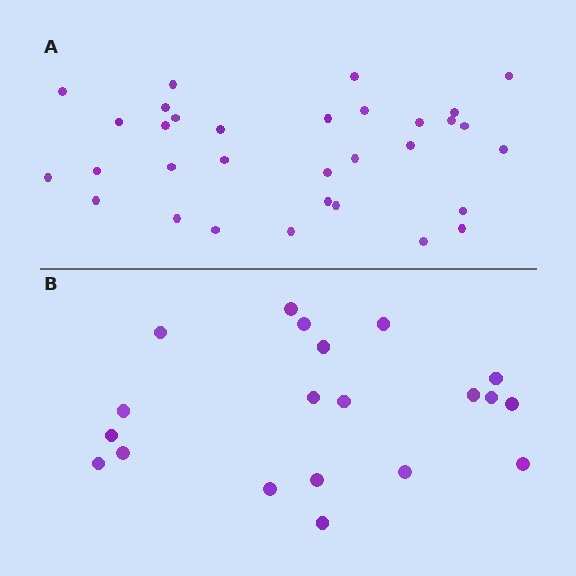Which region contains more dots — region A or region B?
Region A (the top region) has more dots.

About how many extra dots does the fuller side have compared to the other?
Region A has roughly 12 or so more dots than region B.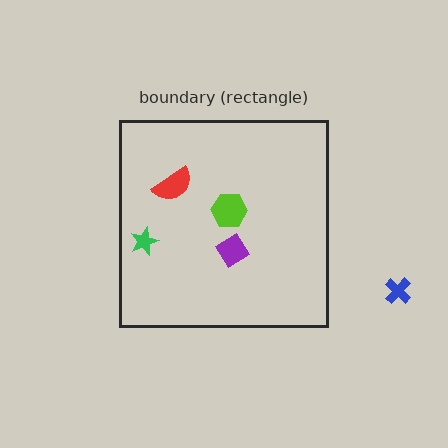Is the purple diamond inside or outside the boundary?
Inside.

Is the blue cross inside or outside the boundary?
Outside.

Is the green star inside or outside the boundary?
Inside.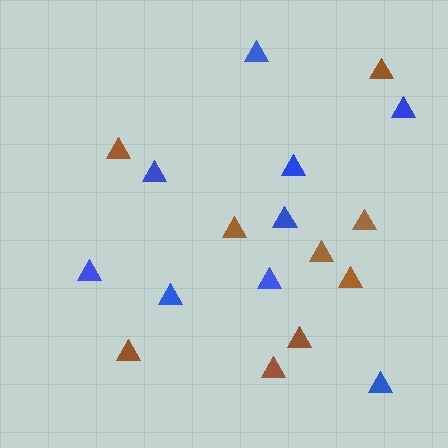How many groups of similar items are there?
There are 2 groups: one group of blue triangles (9) and one group of brown triangles (9).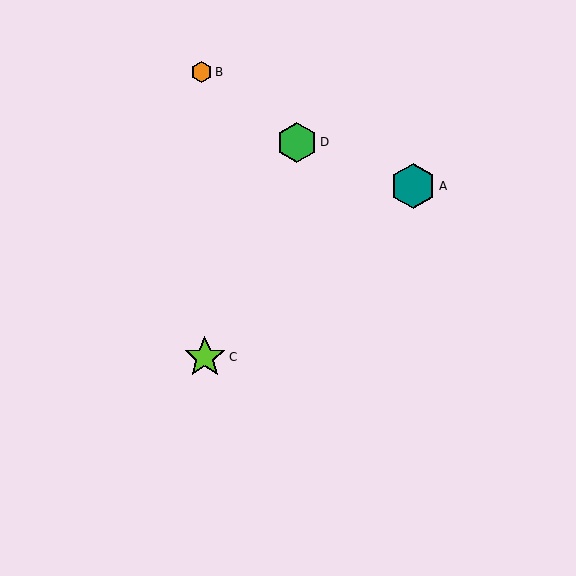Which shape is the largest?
The teal hexagon (labeled A) is the largest.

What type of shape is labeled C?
Shape C is a lime star.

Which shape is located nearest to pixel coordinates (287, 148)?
The green hexagon (labeled D) at (297, 142) is nearest to that location.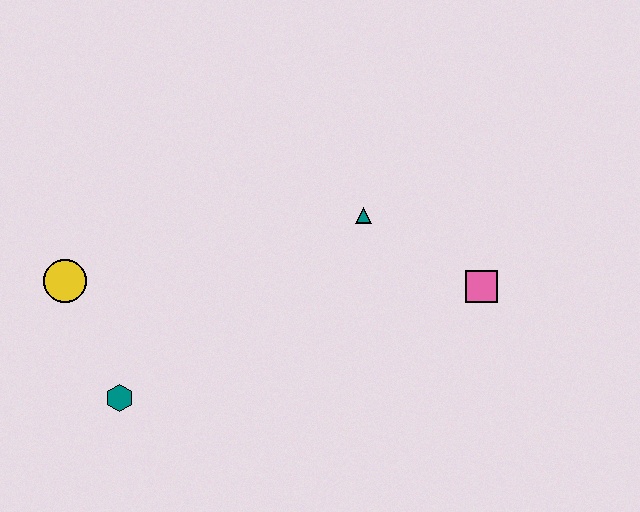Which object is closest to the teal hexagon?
The yellow circle is closest to the teal hexagon.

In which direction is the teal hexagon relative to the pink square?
The teal hexagon is to the left of the pink square.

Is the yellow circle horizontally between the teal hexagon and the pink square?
No